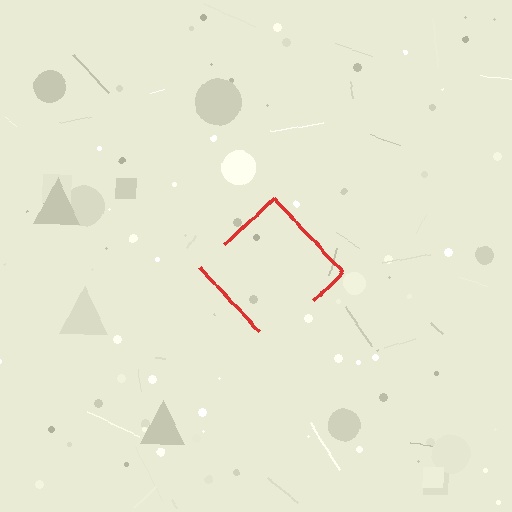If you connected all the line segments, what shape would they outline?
They would outline a diamond.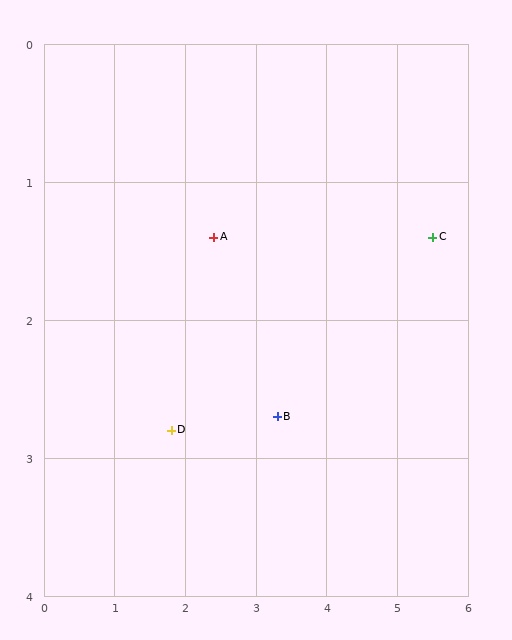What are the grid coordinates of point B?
Point B is at approximately (3.3, 2.7).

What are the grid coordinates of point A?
Point A is at approximately (2.4, 1.4).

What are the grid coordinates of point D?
Point D is at approximately (1.8, 2.8).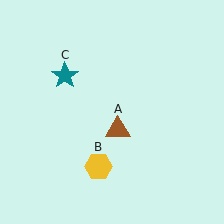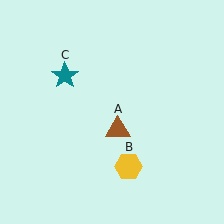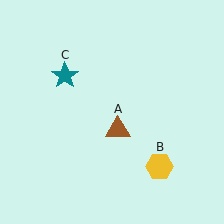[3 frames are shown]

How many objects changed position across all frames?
1 object changed position: yellow hexagon (object B).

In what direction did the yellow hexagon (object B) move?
The yellow hexagon (object B) moved right.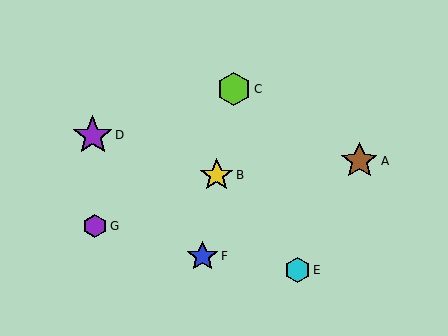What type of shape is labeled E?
Shape E is a cyan hexagon.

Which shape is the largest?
The purple star (labeled D) is the largest.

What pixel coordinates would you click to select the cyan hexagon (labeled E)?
Click at (297, 270) to select the cyan hexagon E.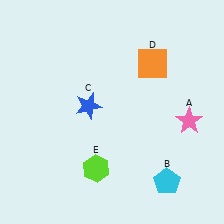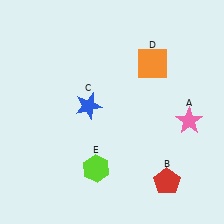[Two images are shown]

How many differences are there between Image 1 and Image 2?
There is 1 difference between the two images.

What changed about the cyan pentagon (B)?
In Image 1, B is cyan. In Image 2, it changed to red.